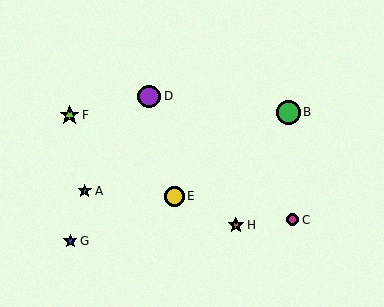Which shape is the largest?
The green circle (labeled B) is the largest.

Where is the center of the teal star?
The center of the teal star is at (85, 191).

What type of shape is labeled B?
Shape B is a green circle.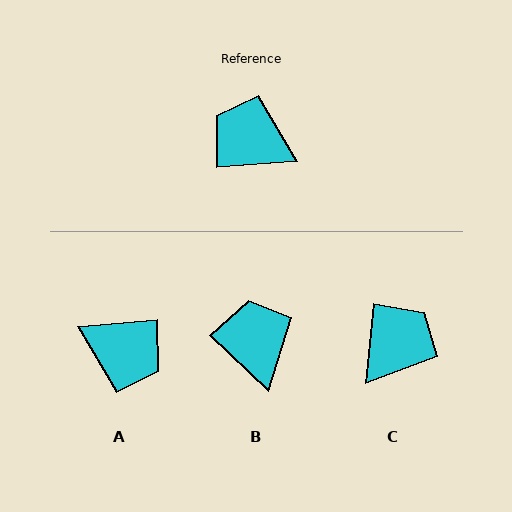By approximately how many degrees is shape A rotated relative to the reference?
Approximately 180 degrees clockwise.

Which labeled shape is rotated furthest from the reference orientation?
A, about 180 degrees away.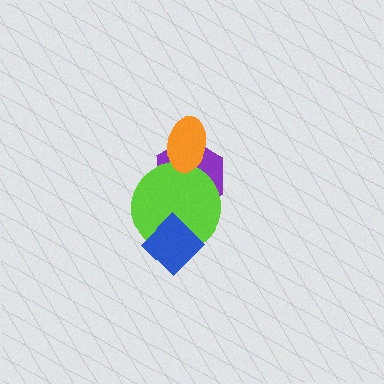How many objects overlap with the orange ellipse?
2 objects overlap with the orange ellipse.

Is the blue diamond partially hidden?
No, no other shape covers it.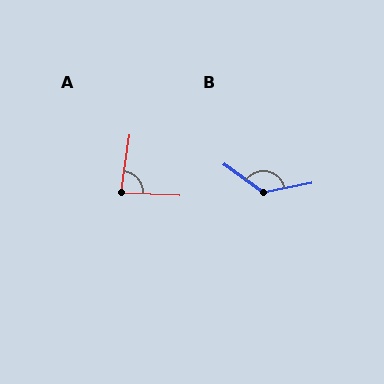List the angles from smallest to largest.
A (84°), B (132°).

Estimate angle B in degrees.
Approximately 132 degrees.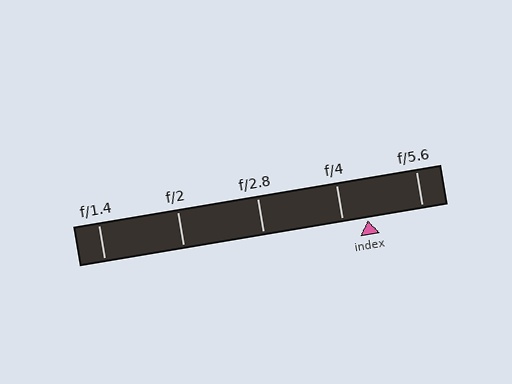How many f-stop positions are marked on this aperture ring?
There are 5 f-stop positions marked.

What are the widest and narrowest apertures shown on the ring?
The widest aperture shown is f/1.4 and the narrowest is f/5.6.